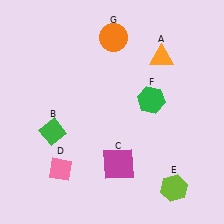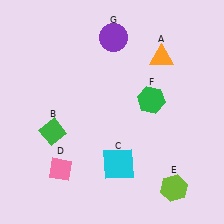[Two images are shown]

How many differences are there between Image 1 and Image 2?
There are 2 differences between the two images.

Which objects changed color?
C changed from magenta to cyan. G changed from orange to purple.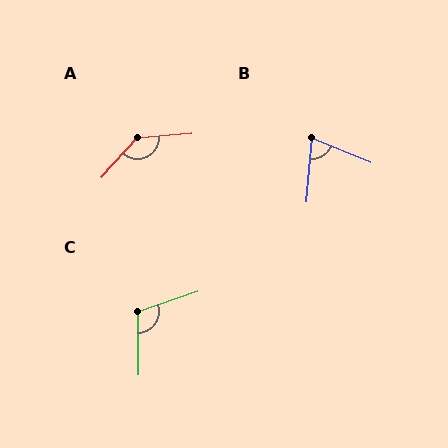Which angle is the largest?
A, at approximately 137 degrees.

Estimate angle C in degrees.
Approximately 109 degrees.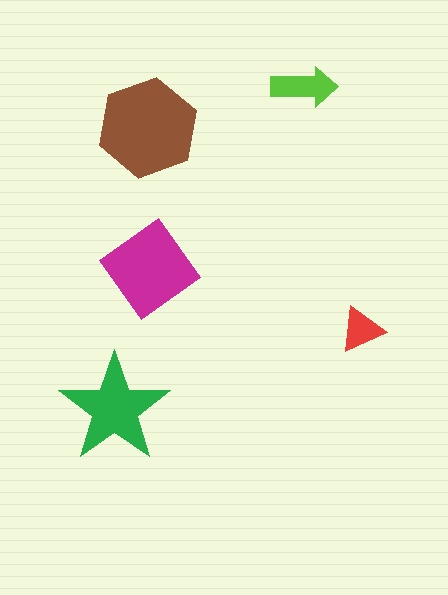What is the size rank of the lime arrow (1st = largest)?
4th.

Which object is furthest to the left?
The green star is leftmost.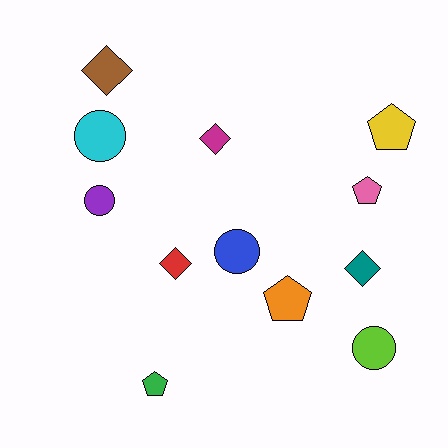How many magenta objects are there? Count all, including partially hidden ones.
There is 1 magenta object.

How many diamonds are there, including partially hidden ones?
There are 4 diamonds.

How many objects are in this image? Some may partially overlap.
There are 12 objects.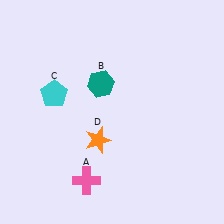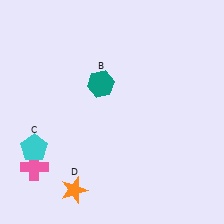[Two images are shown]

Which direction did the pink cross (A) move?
The pink cross (A) moved left.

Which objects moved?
The objects that moved are: the pink cross (A), the cyan pentagon (C), the orange star (D).